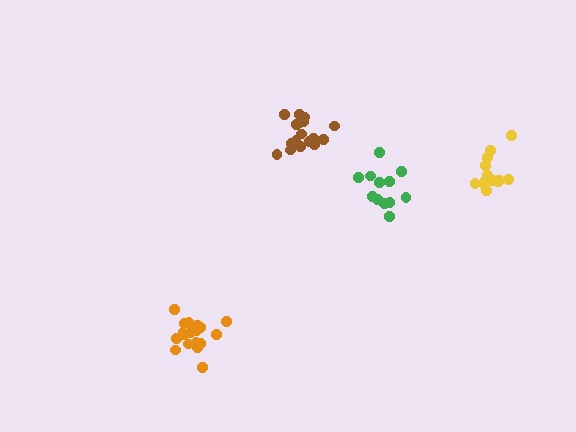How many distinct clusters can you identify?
There are 4 distinct clusters.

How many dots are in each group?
Group 1: 17 dots, Group 2: 14 dots, Group 3: 18 dots, Group 4: 12 dots (61 total).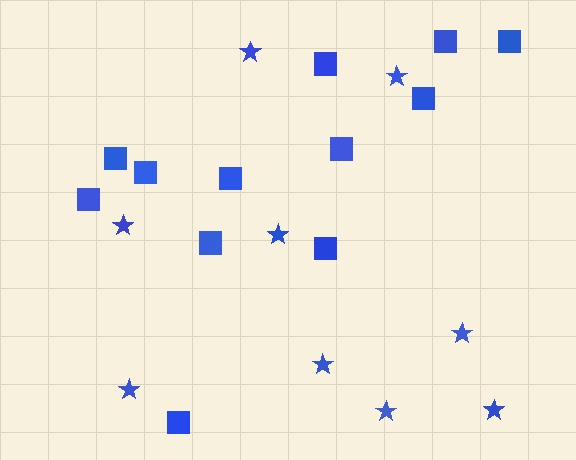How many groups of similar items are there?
There are 2 groups: one group of stars (9) and one group of squares (12).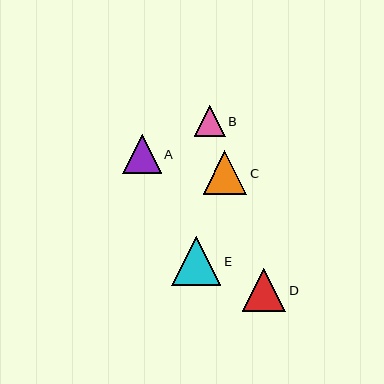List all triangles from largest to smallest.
From largest to smallest: E, C, D, A, B.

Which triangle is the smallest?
Triangle B is the smallest with a size of approximately 31 pixels.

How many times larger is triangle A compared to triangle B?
Triangle A is approximately 1.2 times the size of triangle B.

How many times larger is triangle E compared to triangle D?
Triangle E is approximately 1.1 times the size of triangle D.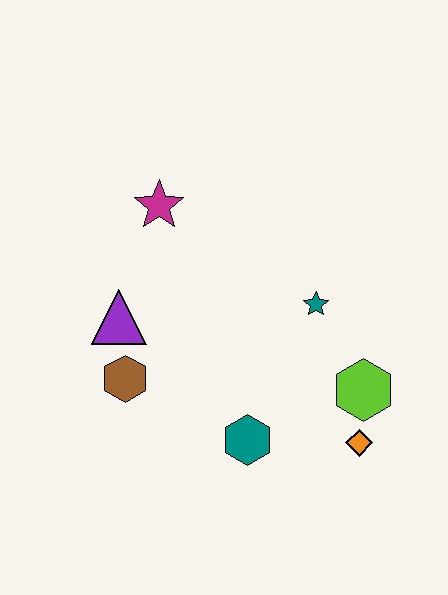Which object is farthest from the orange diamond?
The magenta star is farthest from the orange diamond.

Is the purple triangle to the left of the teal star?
Yes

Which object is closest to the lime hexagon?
The orange diamond is closest to the lime hexagon.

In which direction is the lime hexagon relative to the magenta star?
The lime hexagon is to the right of the magenta star.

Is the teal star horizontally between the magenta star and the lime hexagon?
Yes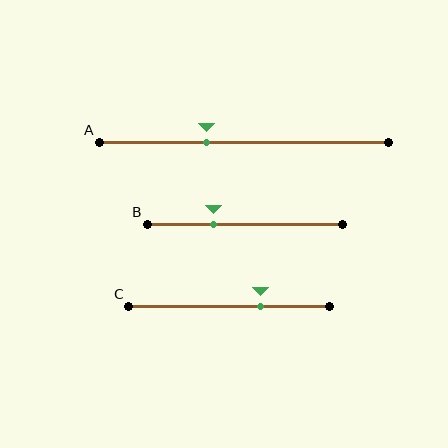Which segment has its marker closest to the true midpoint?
Segment A has its marker closest to the true midpoint.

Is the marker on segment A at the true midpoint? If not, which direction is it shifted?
No, the marker on segment A is shifted to the left by about 13% of the segment length.